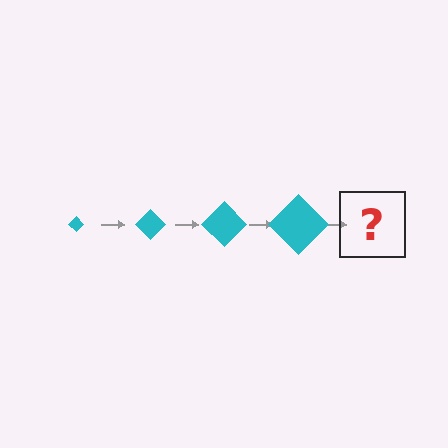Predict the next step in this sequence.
The next step is a cyan diamond, larger than the previous one.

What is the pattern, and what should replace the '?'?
The pattern is that the diamond gets progressively larger each step. The '?' should be a cyan diamond, larger than the previous one.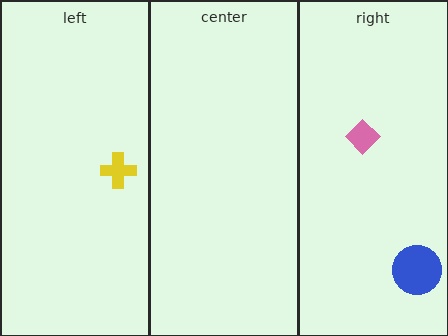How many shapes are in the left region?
1.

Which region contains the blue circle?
The right region.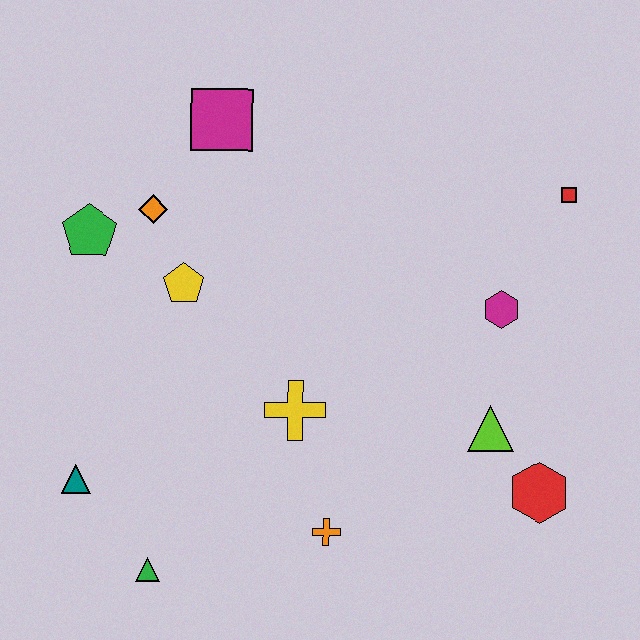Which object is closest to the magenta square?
The orange diamond is closest to the magenta square.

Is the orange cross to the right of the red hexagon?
No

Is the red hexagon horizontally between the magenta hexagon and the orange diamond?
No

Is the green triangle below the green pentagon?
Yes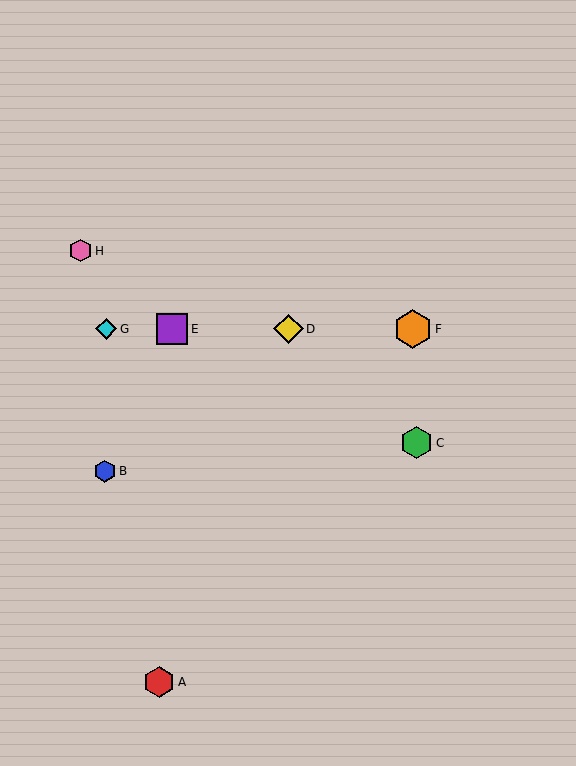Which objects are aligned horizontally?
Objects D, E, F, G are aligned horizontally.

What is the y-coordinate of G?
Object G is at y≈329.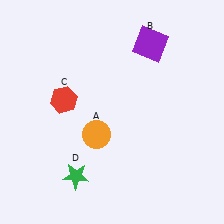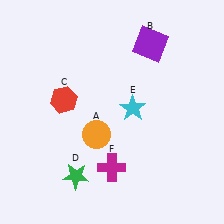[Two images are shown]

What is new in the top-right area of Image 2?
A cyan star (E) was added in the top-right area of Image 2.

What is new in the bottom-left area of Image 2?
A magenta cross (F) was added in the bottom-left area of Image 2.